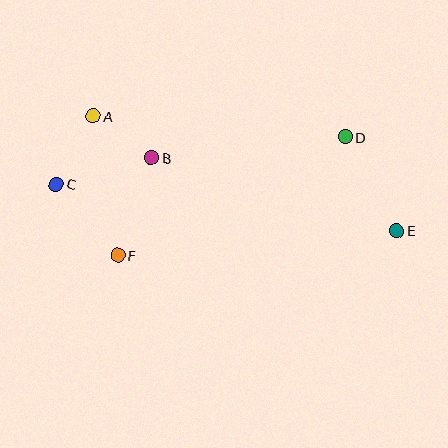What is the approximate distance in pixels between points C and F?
The distance between C and F is approximately 94 pixels.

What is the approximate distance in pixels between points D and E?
The distance between D and E is approximately 107 pixels.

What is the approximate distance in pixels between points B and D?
The distance between B and D is approximately 195 pixels.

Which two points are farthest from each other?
Points C and E are farthest from each other.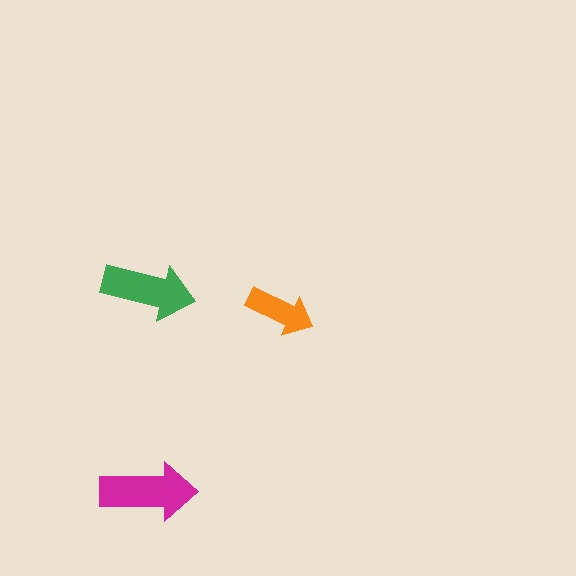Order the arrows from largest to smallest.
the magenta one, the green one, the orange one.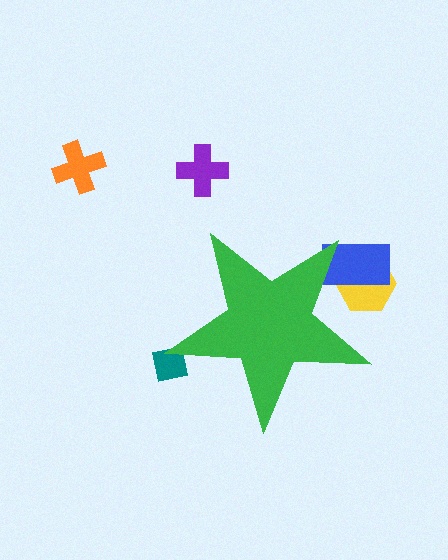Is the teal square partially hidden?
Yes, the teal square is partially hidden behind the green star.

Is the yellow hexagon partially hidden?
Yes, the yellow hexagon is partially hidden behind the green star.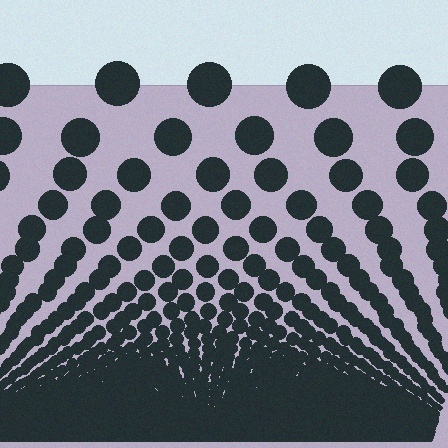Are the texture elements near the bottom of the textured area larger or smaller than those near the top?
Smaller. The gradient is inverted — elements near the bottom are smaller and denser.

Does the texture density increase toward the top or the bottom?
Density increases toward the bottom.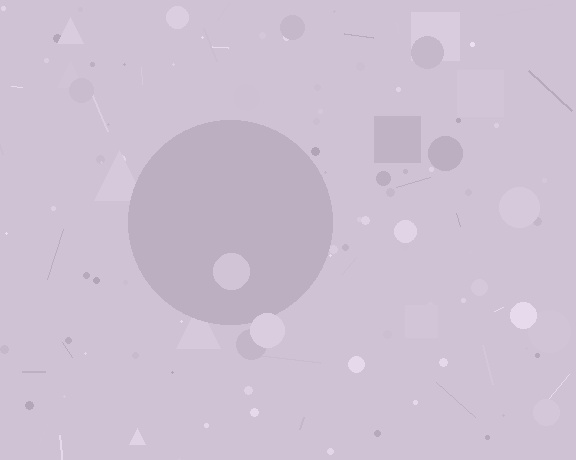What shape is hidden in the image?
A circle is hidden in the image.